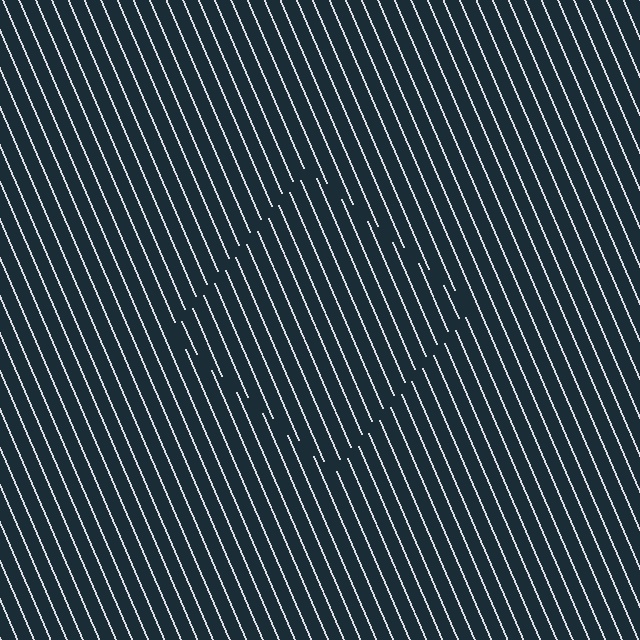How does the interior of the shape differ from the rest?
The interior of the shape contains the same grating, shifted by half a period — the contour is defined by the phase discontinuity where line-ends from the inner and outer gratings abut.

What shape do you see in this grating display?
An illusory square. The interior of the shape contains the same grating, shifted by half a period — the contour is defined by the phase discontinuity where line-ends from the inner and outer gratings abut.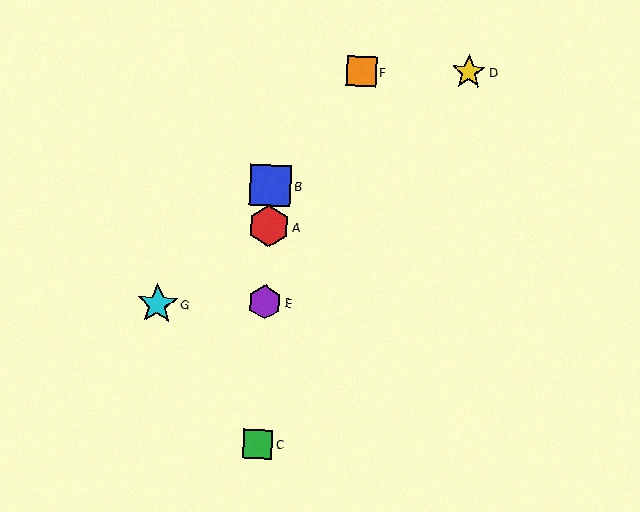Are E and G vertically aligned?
No, E is at x≈265 and G is at x≈157.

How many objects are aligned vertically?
4 objects (A, B, C, E) are aligned vertically.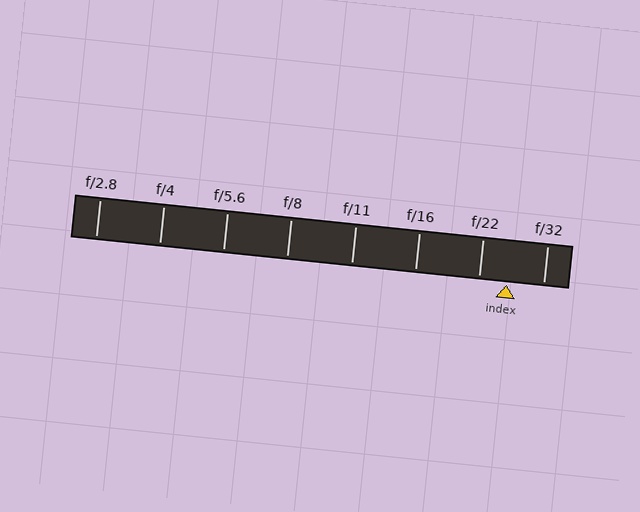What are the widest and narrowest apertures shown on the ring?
The widest aperture shown is f/2.8 and the narrowest is f/32.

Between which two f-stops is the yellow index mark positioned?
The index mark is between f/22 and f/32.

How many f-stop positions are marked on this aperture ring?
There are 8 f-stop positions marked.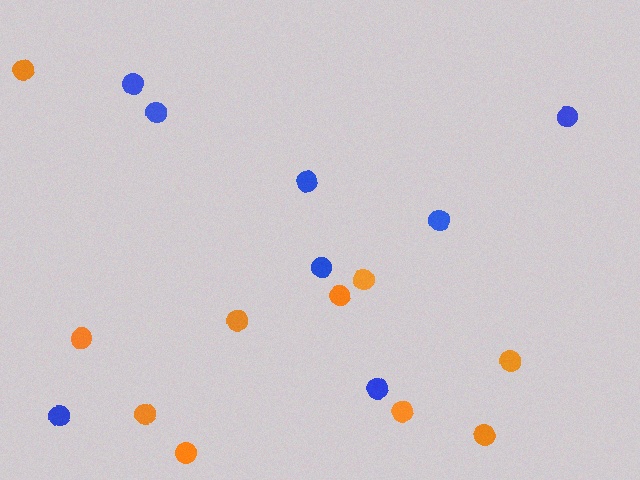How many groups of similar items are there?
There are 2 groups: one group of orange circles (10) and one group of blue circles (8).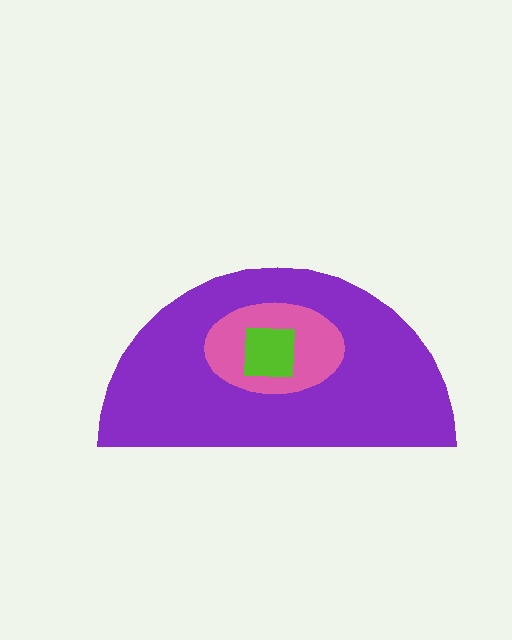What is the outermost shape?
The purple semicircle.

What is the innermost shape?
The lime square.